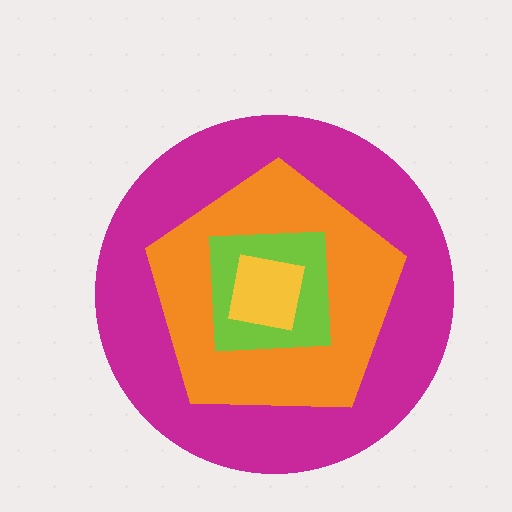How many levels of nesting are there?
4.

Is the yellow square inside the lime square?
Yes.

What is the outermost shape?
The magenta circle.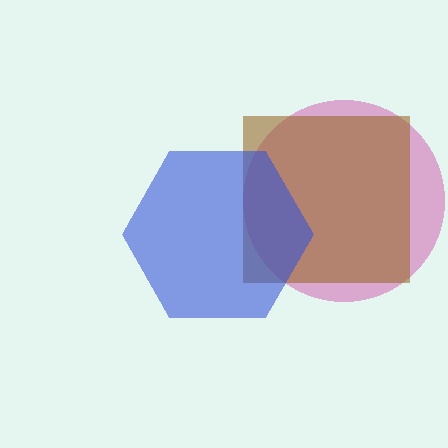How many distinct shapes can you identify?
There are 3 distinct shapes: a magenta circle, a brown square, a blue hexagon.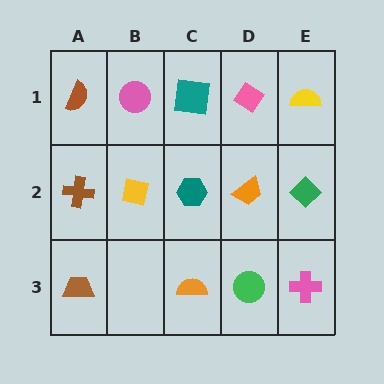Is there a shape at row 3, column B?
No, that cell is empty.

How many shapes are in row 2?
5 shapes.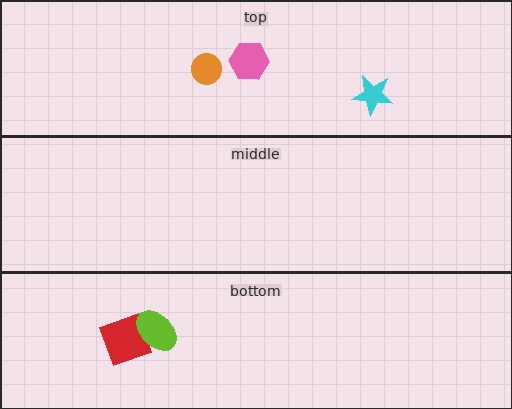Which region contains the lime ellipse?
The bottom region.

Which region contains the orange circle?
The top region.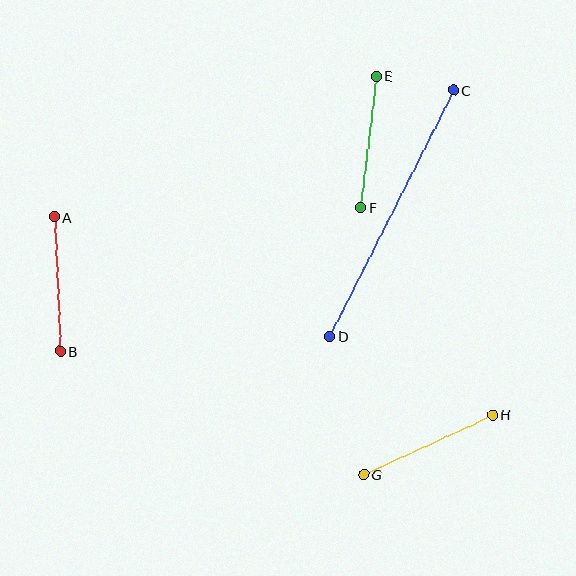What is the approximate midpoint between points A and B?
The midpoint is at approximately (57, 284) pixels.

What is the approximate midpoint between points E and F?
The midpoint is at approximately (368, 142) pixels.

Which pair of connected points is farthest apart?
Points C and D are farthest apart.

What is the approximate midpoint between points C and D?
The midpoint is at approximately (392, 213) pixels.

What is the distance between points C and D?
The distance is approximately 275 pixels.